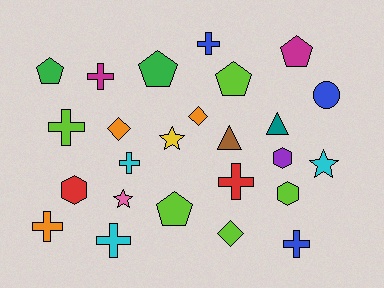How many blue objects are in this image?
There are 3 blue objects.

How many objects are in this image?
There are 25 objects.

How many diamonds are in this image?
There are 3 diamonds.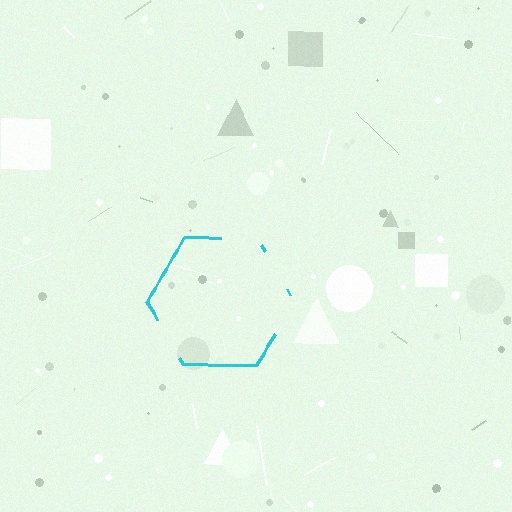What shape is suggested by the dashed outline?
The dashed outline suggests a hexagon.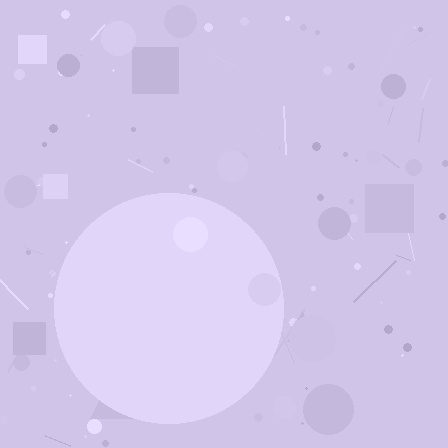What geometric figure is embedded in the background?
A circle is embedded in the background.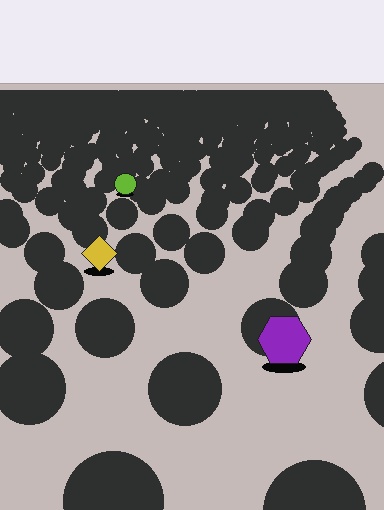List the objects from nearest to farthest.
From nearest to farthest: the purple hexagon, the yellow diamond, the lime circle.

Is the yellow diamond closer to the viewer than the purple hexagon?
No. The purple hexagon is closer — you can tell from the texture gradient: the ground texture is coarser near it.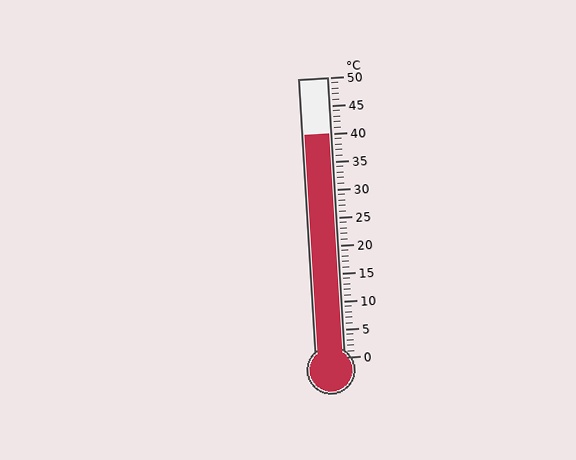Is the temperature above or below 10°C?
The temperature is above 10°C.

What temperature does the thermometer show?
The thermometer shows approximately 40°C.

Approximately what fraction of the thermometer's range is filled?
The thermometer is filled to approximately 80% of its range.